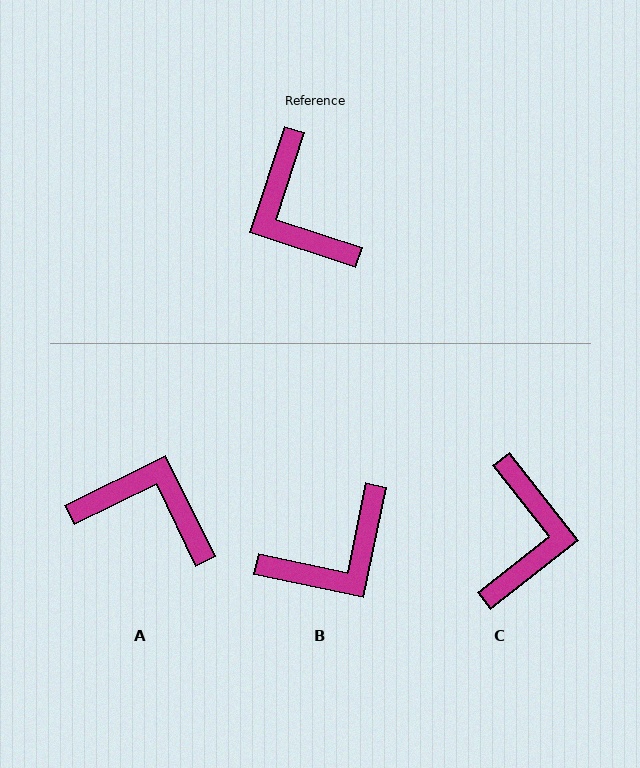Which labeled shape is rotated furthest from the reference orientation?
C, about 146 degrees away.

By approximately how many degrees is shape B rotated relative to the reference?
Approximately 97 degrees counter-clockwise.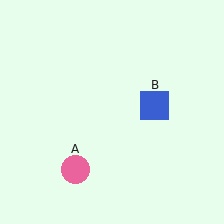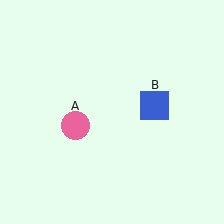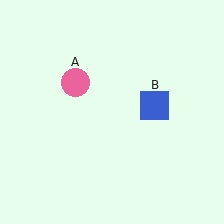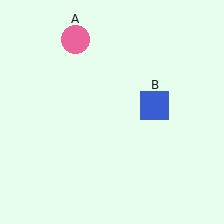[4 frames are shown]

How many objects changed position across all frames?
1 object changed position: pink circle (object A).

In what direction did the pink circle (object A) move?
The pink circle (object A) moved up.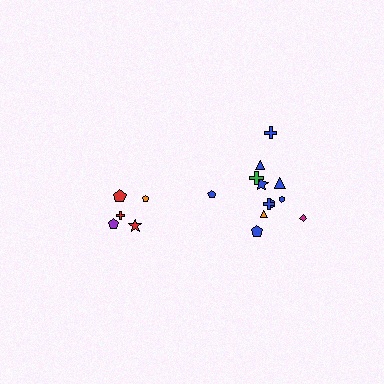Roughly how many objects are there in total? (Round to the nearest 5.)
Roughly 15 objects in total.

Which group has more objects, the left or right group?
The right group.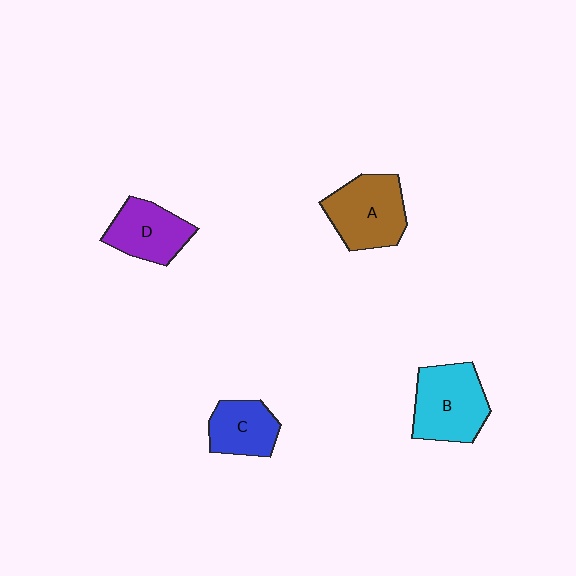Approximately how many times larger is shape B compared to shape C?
Approximately 1.5 times.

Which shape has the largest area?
Shape B (cyan).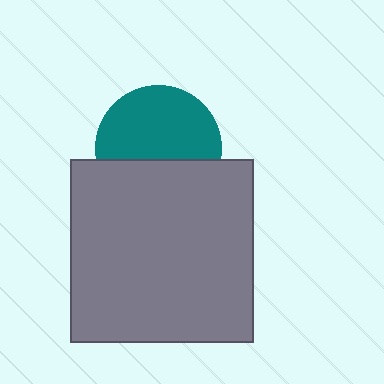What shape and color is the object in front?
The object in front is a gray square.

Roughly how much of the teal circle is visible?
About half of it is visible (roughly 61%).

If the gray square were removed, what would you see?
You would see the complete teal circle.